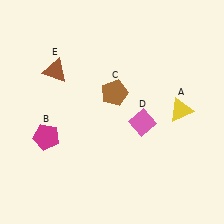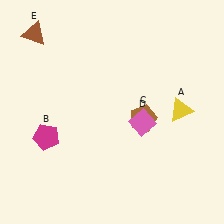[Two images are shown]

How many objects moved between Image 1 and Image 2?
2 objects moved between the two images.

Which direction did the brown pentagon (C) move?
The brown pentagon (C) moved right.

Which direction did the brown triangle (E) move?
The brown triangle (E) moved up.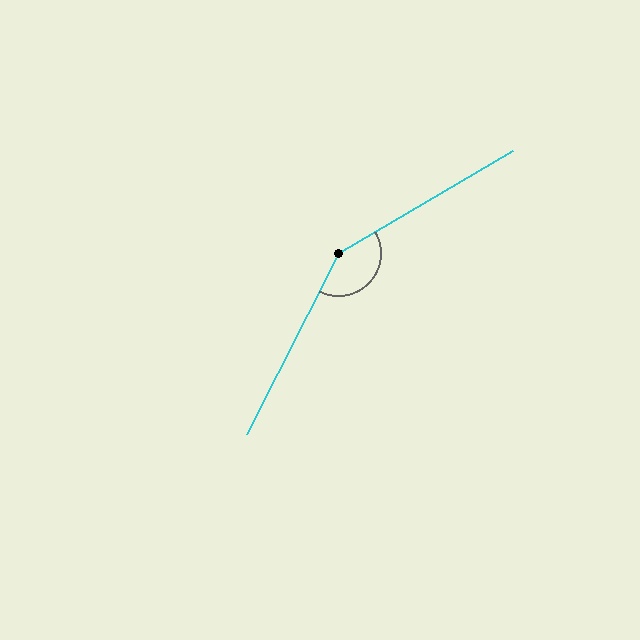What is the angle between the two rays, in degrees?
Approximately 147 degrees.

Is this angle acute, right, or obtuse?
It is obtuse.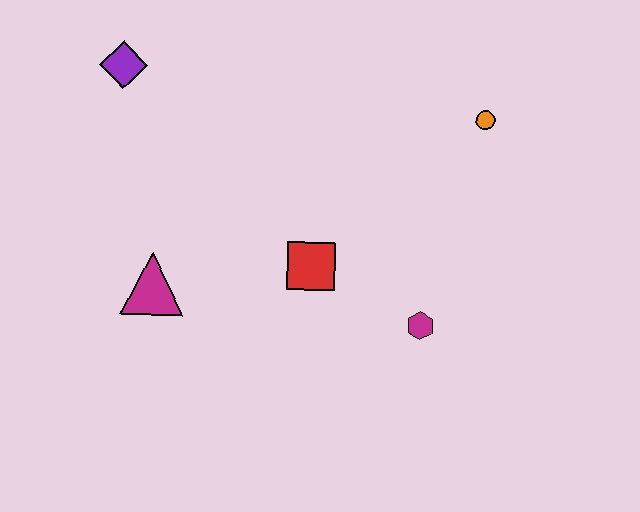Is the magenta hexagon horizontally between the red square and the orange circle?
Yes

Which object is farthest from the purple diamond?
The magenta hexagon is farthest from the purple diamond.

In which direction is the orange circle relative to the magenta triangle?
The orange circle is to the right of the magenta triangle.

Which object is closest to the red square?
The magenta hexagon is closest to the red square.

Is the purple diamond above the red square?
Yes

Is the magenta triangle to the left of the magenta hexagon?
Yes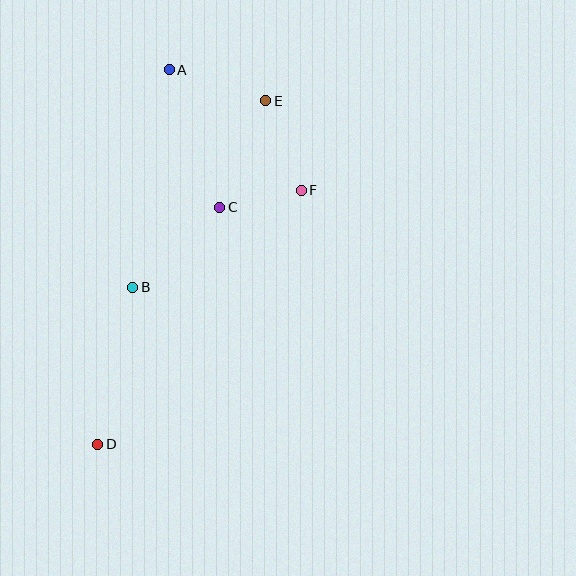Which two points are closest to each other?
Points C and F are closest to each other.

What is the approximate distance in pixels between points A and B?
The distance between A and B is approximately 221 pixels.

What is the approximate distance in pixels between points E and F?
The distance between E and F is approximately 96 pixels.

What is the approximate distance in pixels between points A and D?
The distance between A and D is approximately 381 pixels.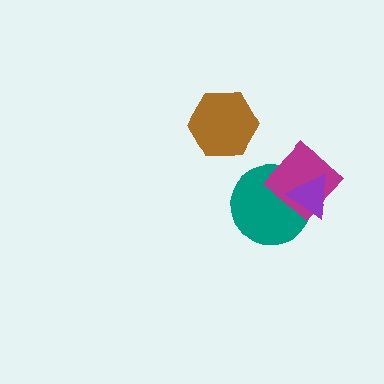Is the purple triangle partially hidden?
No, no other shape covers it.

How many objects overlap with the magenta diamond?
2 objects overlap with the magenta diamond.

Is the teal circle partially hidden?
Yes, it is partially covered by another shape.